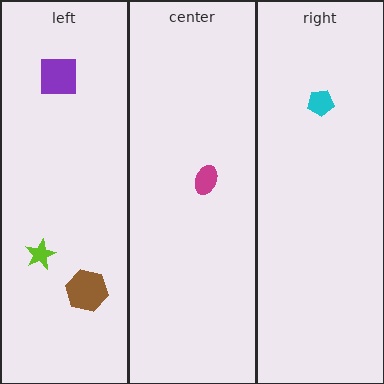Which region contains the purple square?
The left region.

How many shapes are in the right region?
1.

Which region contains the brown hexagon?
The left region.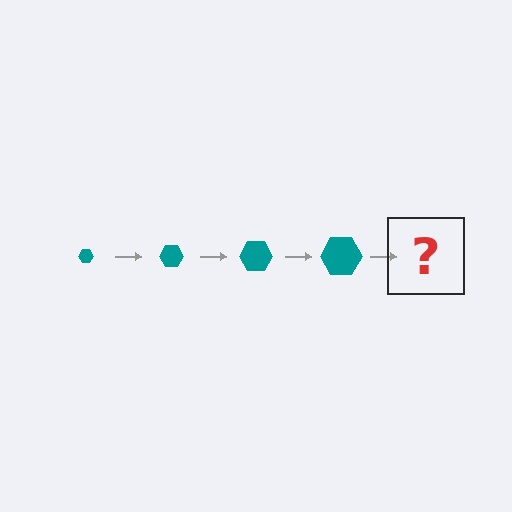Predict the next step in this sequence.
The next step is a teal hexagon, larger than the previous one.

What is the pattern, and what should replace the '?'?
The pattern is that the hexagon gets progressively larger each step. The '?' should be a teal hexagon, larger than the previous one.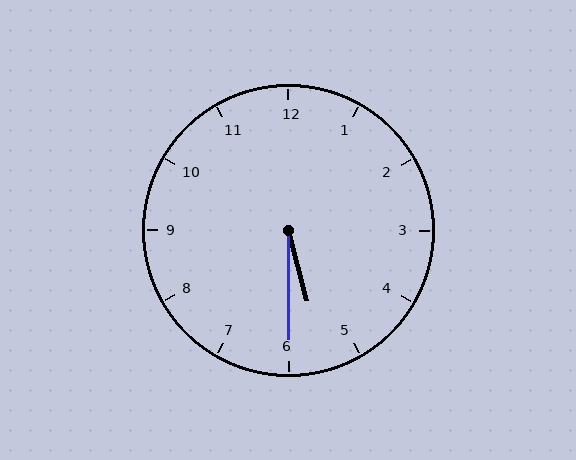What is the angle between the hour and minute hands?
Approximately 15 degrees.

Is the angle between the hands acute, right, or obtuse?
It is acute.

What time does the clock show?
5:30.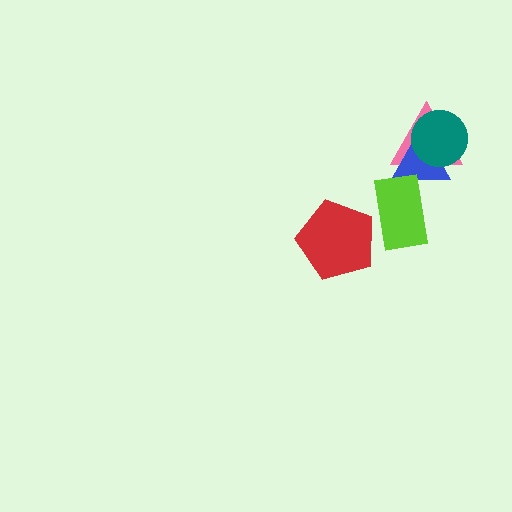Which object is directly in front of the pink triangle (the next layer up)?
The blue triangle is directly in front of the pink triangle.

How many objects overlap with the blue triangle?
3 objects overlap with the blue triangle.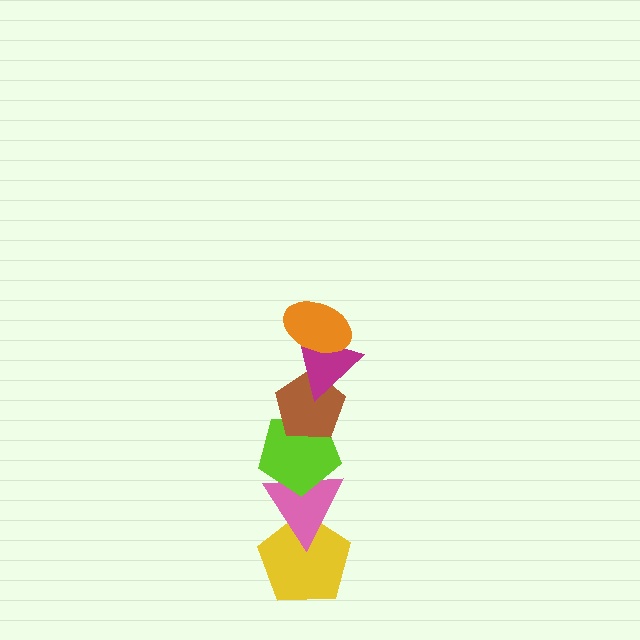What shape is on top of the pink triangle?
The lime pentagon is on top of the pink triangle.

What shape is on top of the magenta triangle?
The orange ellipse is on top of the magenta triangle.